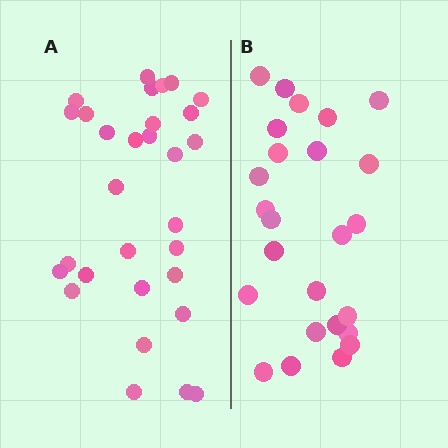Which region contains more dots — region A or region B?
Region A (the left region) has more dots.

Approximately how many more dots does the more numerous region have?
Region A has about 5 more dots than region B.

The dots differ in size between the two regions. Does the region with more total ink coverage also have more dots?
No. Region B has more total ink coverage because its dots are larger, but region A actually contains more individual dots. Total area can be misleading — the number of items is what matters here.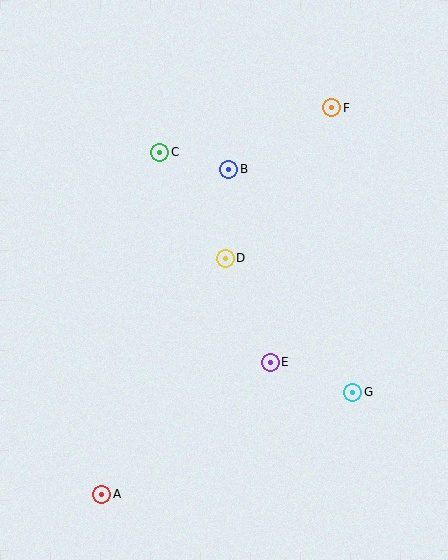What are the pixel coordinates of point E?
Point E is at (270, 362).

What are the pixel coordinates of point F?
Point F is at (332, 108).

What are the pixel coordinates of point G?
Point G is at (353, 392).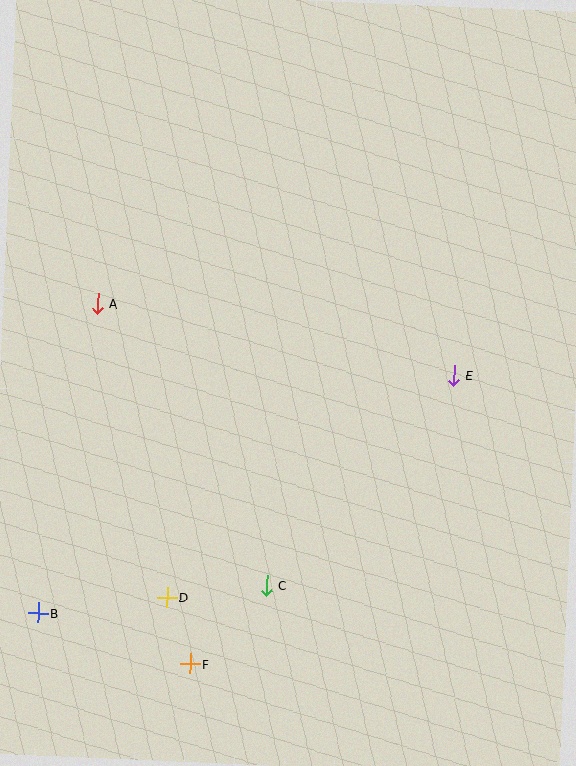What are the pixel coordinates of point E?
Point E is at (454, 376).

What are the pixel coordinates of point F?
Point F is at (190, 664).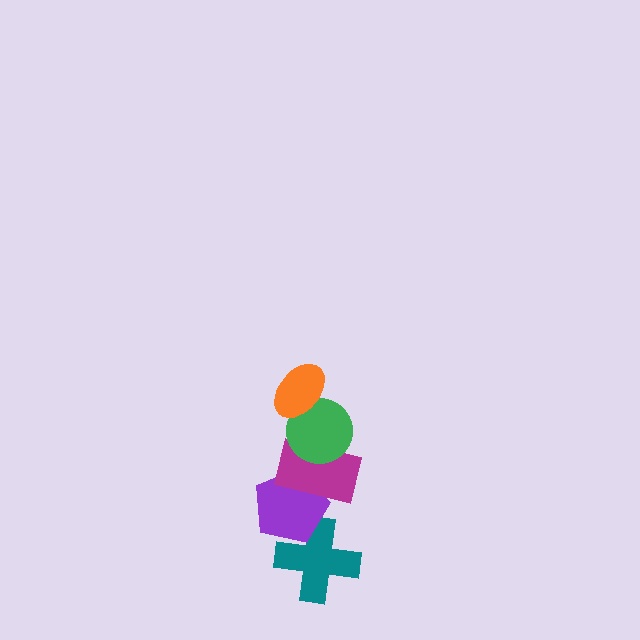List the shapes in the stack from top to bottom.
From top to bottom: the orange ellipse, the green circle, the magenta rectangle, the purple pentagon, the teal cross.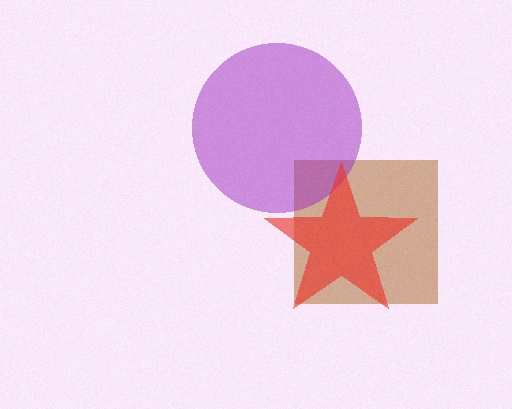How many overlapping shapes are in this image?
There are 3 overlapping shapes in the image.